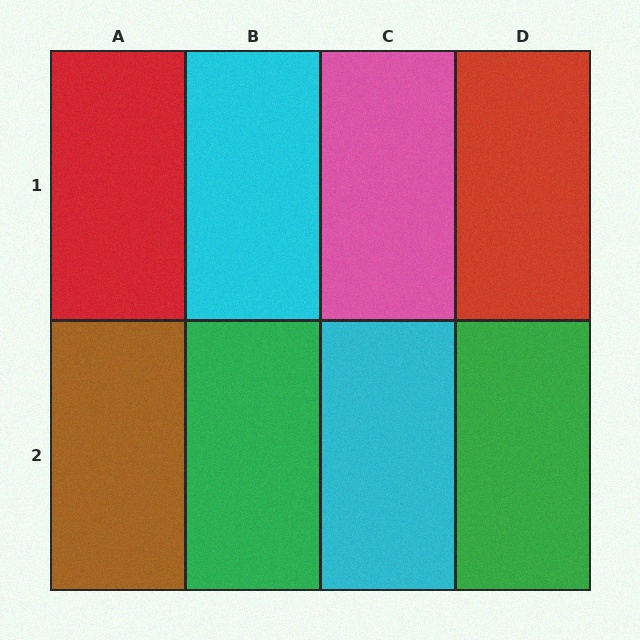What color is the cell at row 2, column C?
Cyan.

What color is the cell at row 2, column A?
Brown.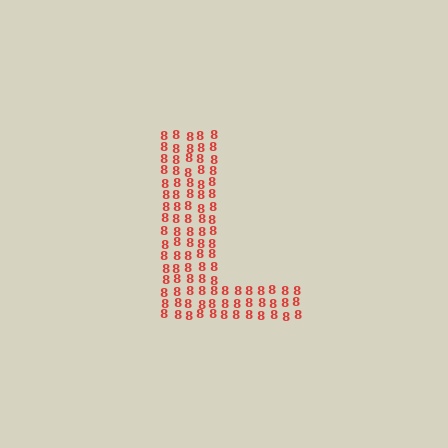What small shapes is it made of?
It is made of small digit 8's.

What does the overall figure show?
The overall figure shows the letter L.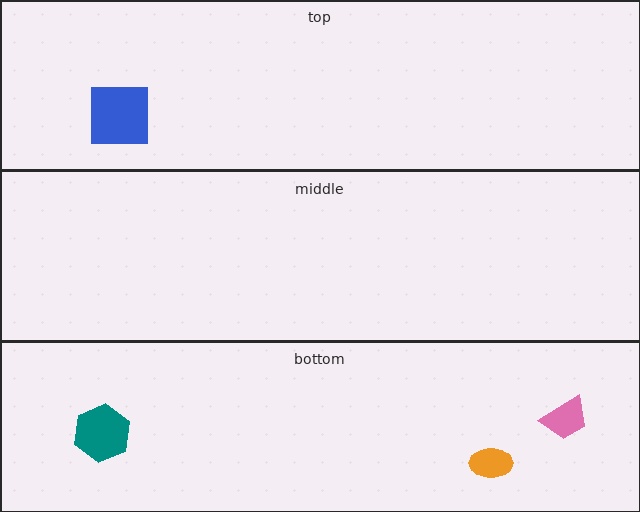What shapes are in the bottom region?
The pink trapezoid, the teal hexagon, the orange ellipse.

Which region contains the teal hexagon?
The bottom region.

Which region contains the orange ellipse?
The bottom region.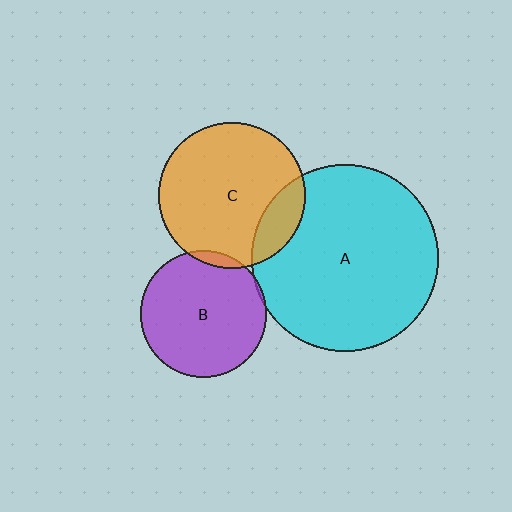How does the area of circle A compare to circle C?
Approximately 1.6 times.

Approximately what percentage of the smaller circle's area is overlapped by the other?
Approximately 15%.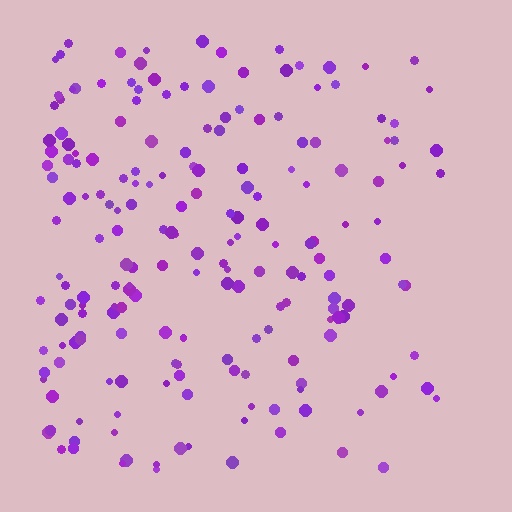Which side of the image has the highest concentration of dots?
The left.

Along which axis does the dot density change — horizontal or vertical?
Horizontal.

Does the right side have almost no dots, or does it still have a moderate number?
Still a moderate number, just noticeably fewer than the left.